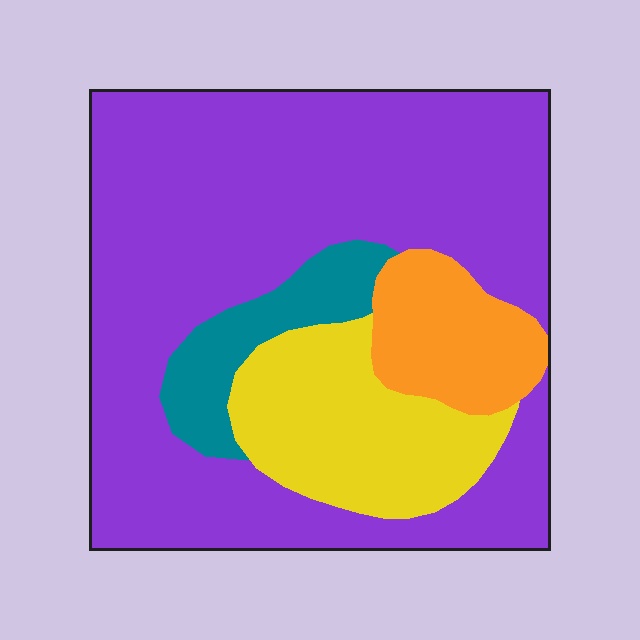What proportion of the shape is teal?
Teal takes up about one tenth (1/10) of the shape.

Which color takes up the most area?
Purple, at roughly 65%.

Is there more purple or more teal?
Purple.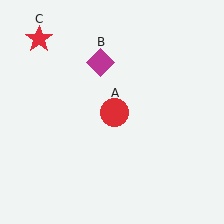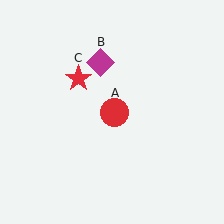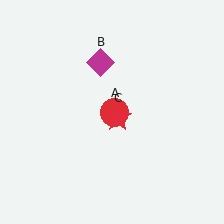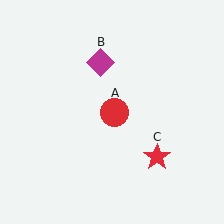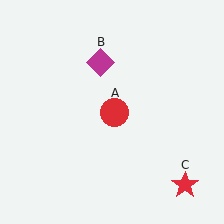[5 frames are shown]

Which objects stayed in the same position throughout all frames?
Red circle (object A) and magenta diamond (object B) remained stationary.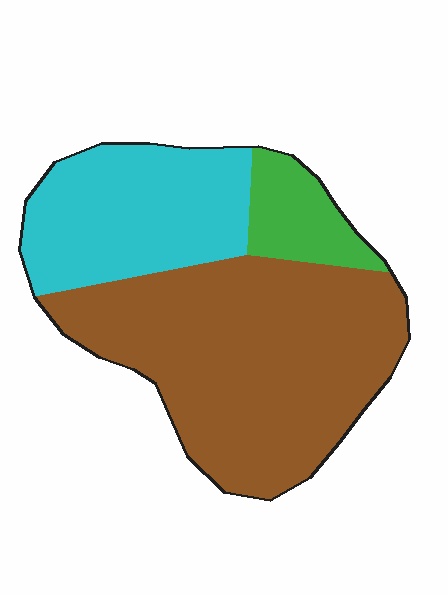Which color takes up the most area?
Brown, at roughly 60%.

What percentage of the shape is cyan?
Cyan takes up about one third (1/3) of the shape.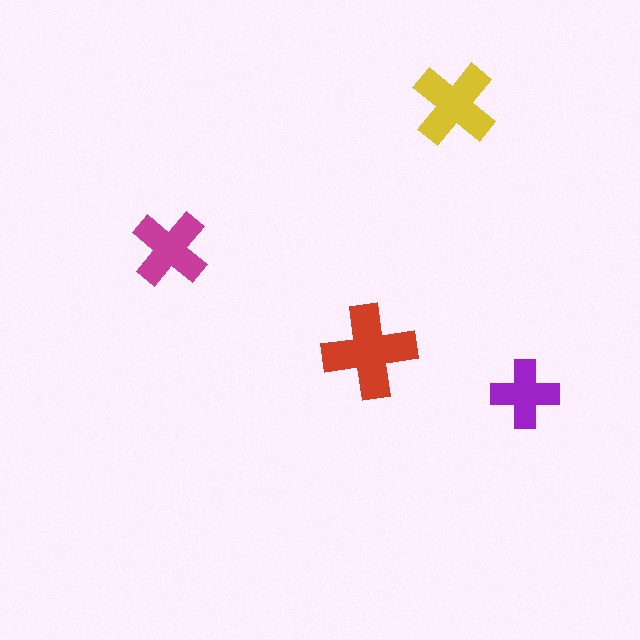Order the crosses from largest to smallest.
the red one, the yellow one, the magenta one, the purple one.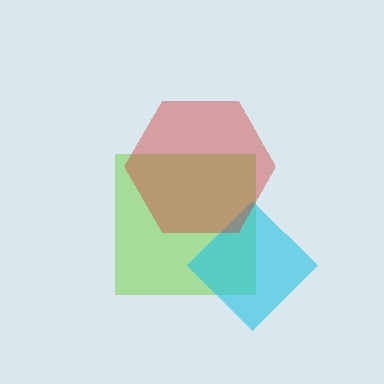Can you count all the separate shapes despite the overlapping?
Yes, there are 3 separate shapes.